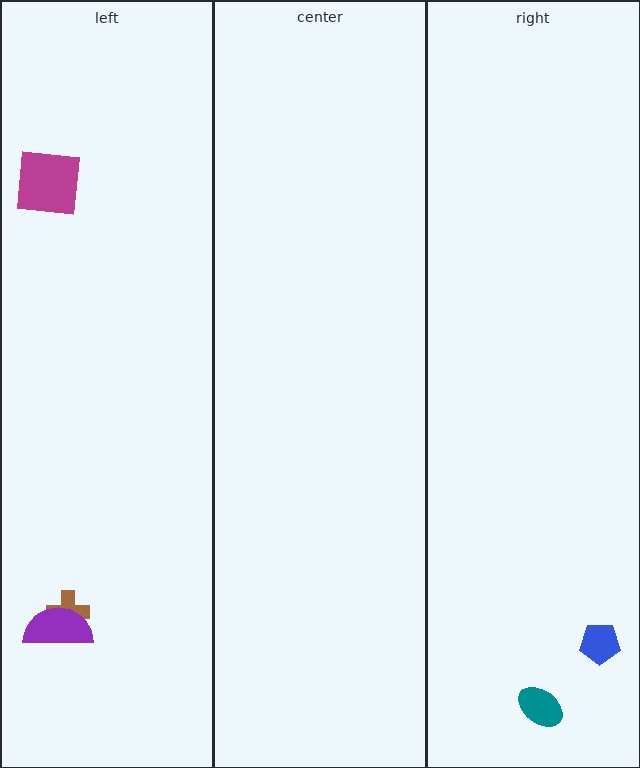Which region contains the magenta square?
The left region.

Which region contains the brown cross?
The left region.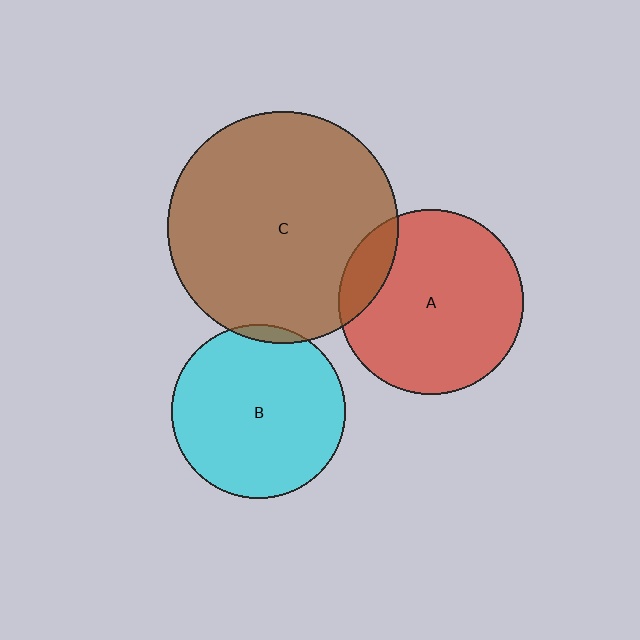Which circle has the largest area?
Circle C (brown).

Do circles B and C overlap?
Yes.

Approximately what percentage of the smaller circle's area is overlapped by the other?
Approximately 5%.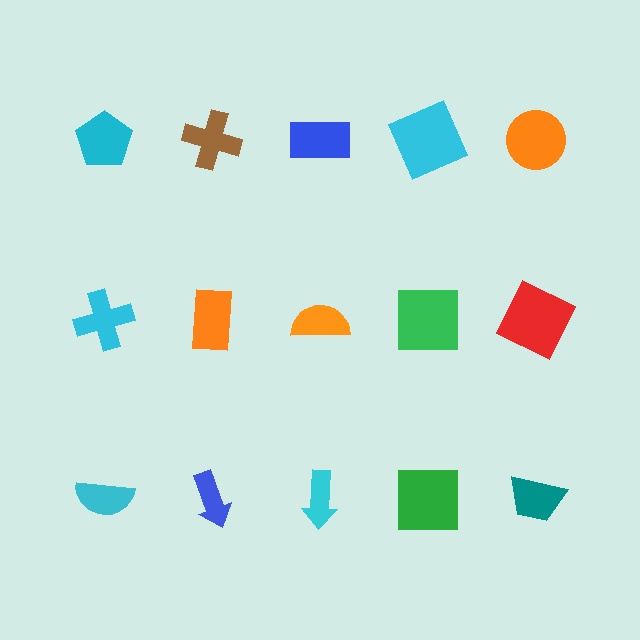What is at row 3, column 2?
A blue arrow.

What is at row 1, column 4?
A cyan square.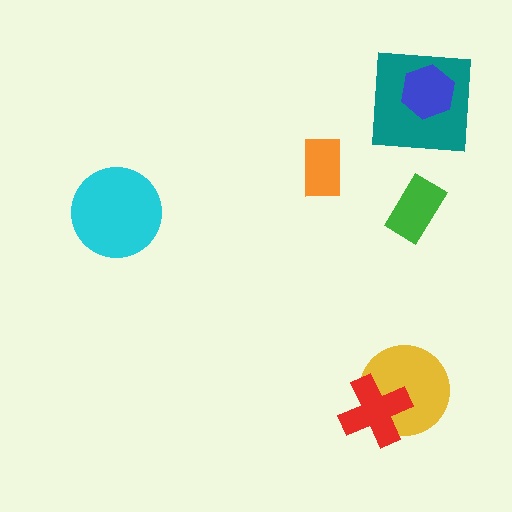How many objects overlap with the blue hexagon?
1 object overlaps with the blue hexagon.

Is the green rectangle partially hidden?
No, no other shape covers it.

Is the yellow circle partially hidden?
Yes, it is partially covered by another shape.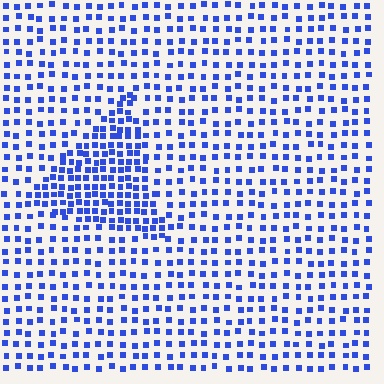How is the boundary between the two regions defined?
The boundary is defined by a change in element density (approximately 2.0x ratio). All elements are the same color, size, and shape.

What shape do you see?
I see a triangle.